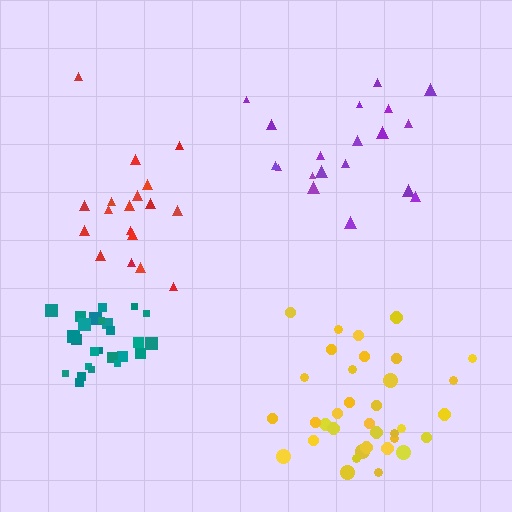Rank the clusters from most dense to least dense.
teal, yellow, purple, red.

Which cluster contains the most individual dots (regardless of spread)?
Yellow (35).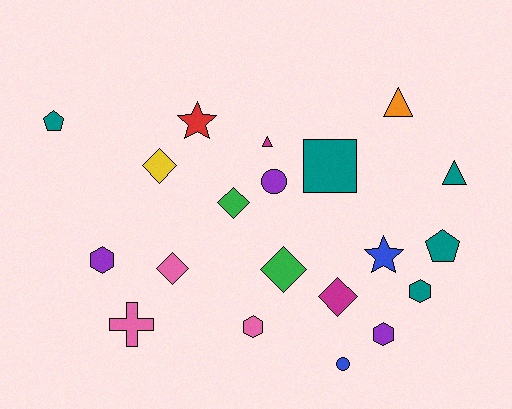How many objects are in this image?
There are 20 objects.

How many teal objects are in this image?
There are 5 teal objects.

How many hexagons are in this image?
There are 4 hexagons.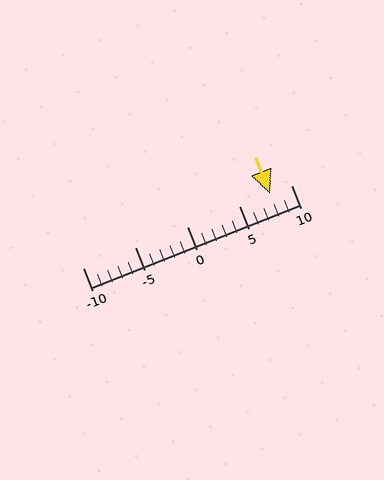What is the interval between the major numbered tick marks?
The major tick marks are spaced 5 units apart.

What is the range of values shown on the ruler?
The ruler shows values from -10 to 10.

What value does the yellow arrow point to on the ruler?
The yellow arrow points to approximately 8.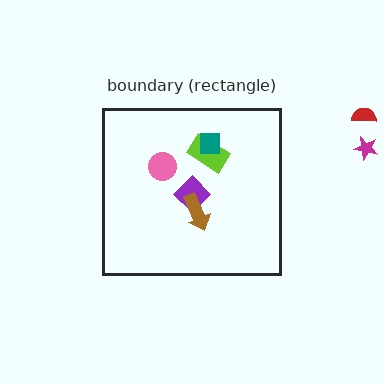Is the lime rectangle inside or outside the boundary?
Inside.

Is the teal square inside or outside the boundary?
Inside.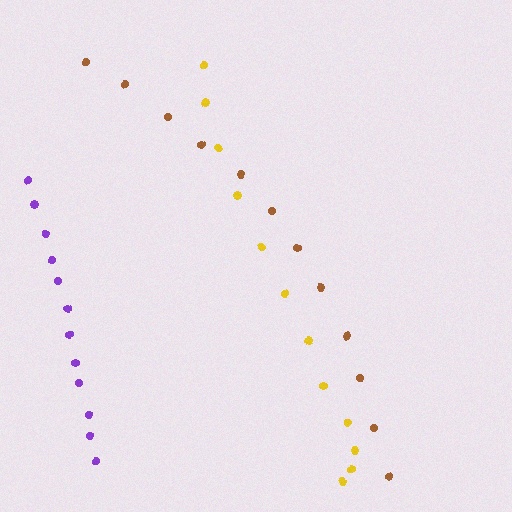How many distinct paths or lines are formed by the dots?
There are 3 distinct paths.